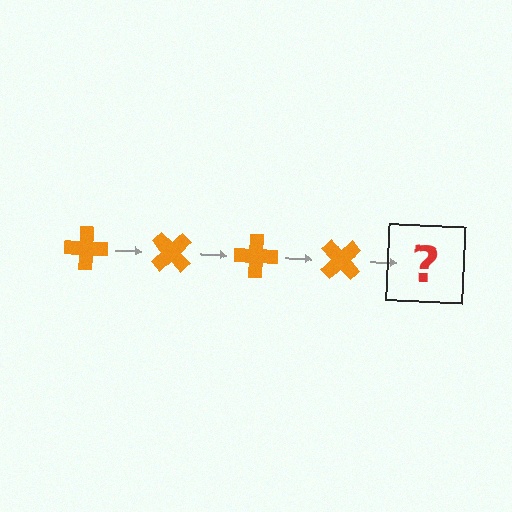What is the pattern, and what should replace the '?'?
The pattern is that the cross rotates 45 degrees each step. The '?' should be an orange cross rotated 180 degrees.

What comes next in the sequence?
The next element should be an orange cross rotated 180 degrees.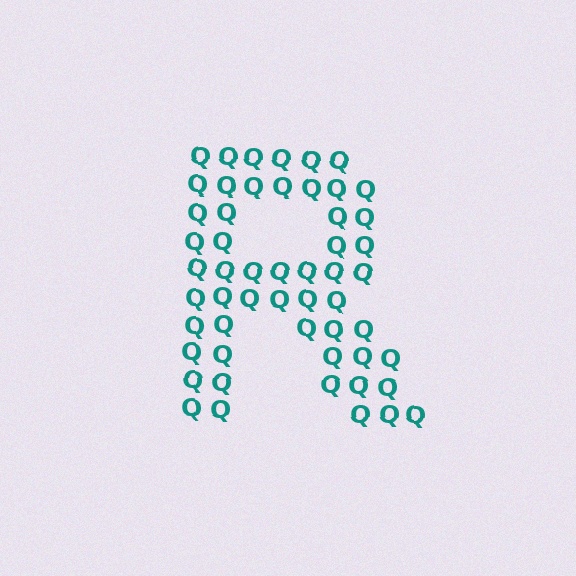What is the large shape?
The large shape is the letter R.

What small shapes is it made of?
It is made of small letter Q's.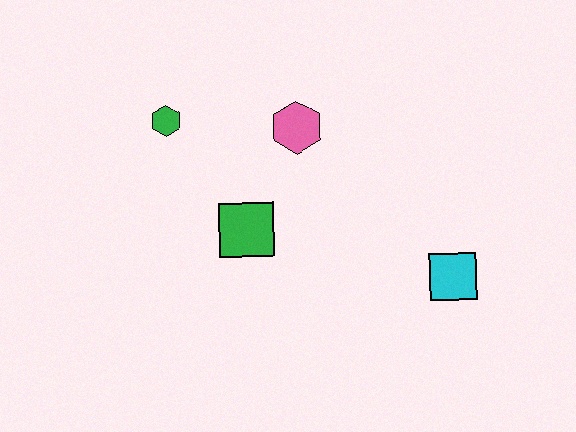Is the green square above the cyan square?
Yes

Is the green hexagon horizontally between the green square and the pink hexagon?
No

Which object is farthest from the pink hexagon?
The cyan square is farthest from the pink hexagon.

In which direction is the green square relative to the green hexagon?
The green square is below the green hexagon.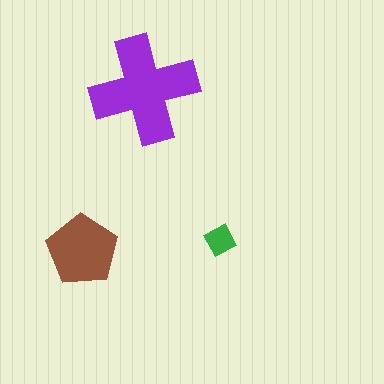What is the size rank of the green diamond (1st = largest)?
3rd.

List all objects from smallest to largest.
The green diamond, the brown pentagon, the purple cross.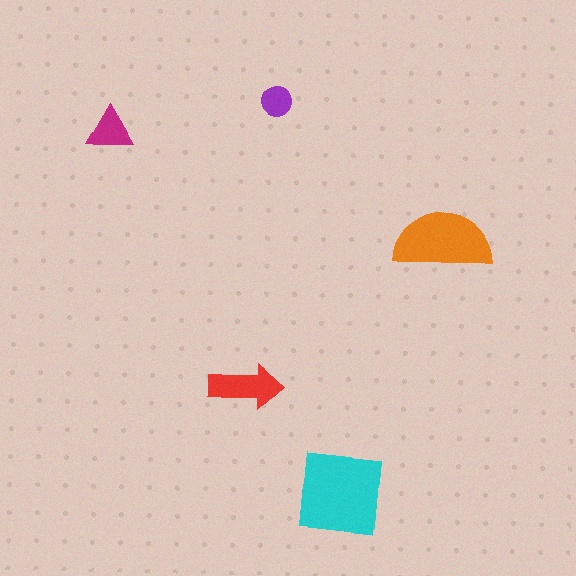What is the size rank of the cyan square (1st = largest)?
1st.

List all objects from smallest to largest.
The purple circle, the magenta triangle, the red arrow, the orange semicircle, the cyan square.